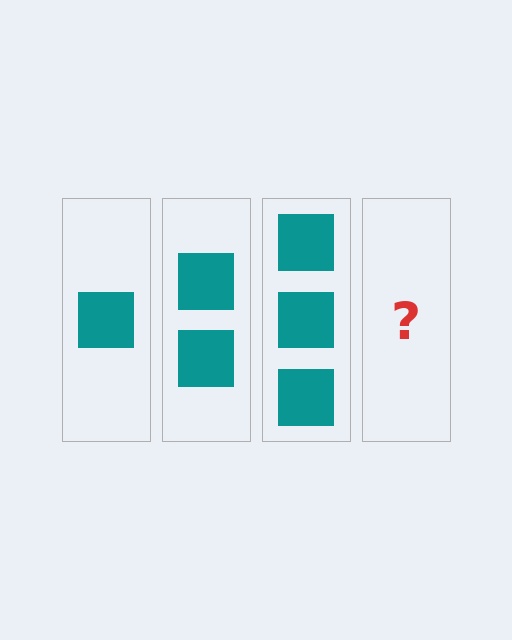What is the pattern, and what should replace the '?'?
The pattern is that each step adds one more square. The '?' should be 4 squares.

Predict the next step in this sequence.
The next step is 4 squares.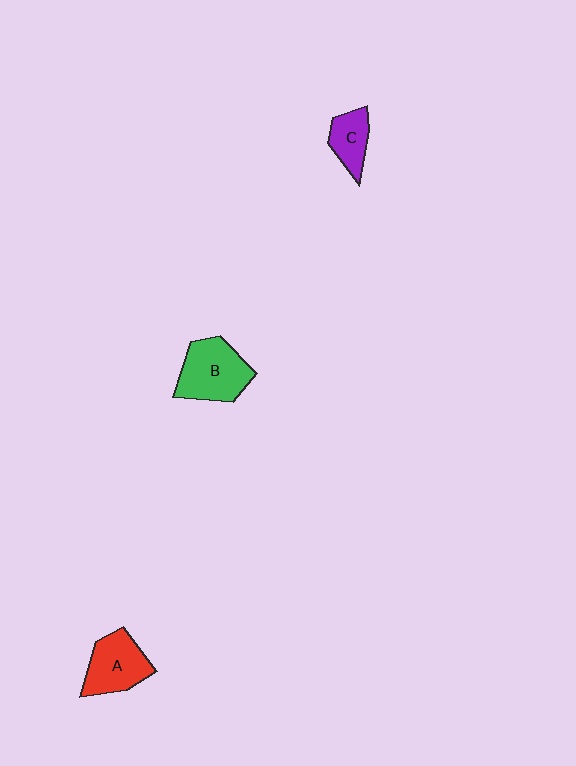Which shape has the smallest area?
Shape C (purple).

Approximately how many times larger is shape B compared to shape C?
Approximately 1.8 times.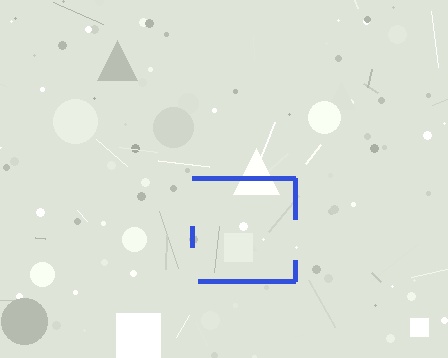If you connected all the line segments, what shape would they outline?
They would outline a square.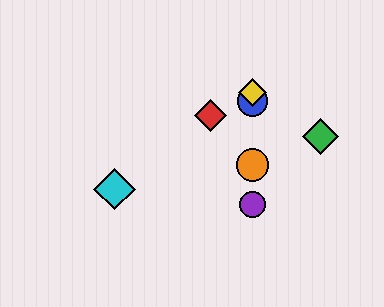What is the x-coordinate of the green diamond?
The green diamond is at x≈320.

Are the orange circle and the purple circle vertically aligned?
Yes, both are at x≈253.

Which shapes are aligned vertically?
The blue circle, the yellow diamond, the purple circle, the orange circle are aligned vertically.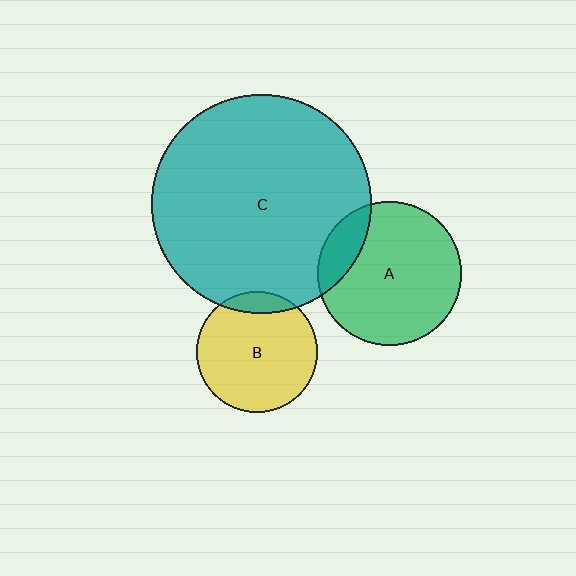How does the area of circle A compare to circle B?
Approximately 1.4 times.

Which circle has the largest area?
Circle C (teal).